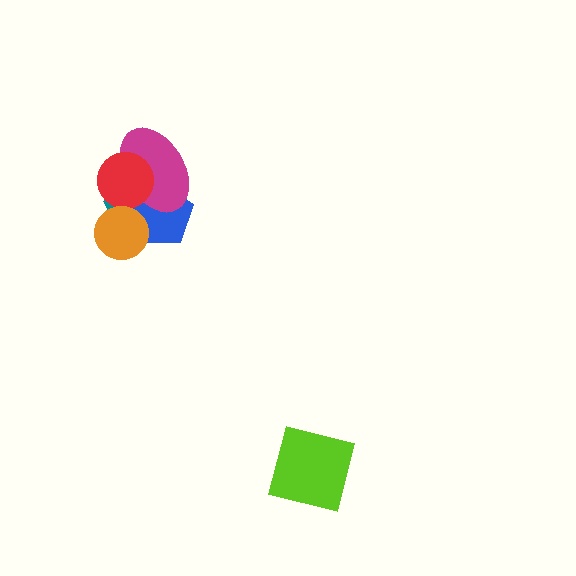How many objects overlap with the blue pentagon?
4 objects overlap with the blue pentagon.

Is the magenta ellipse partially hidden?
Yes, it is partially covered by another shape.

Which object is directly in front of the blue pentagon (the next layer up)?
The magenta ellipse is directly in front of the blue pentagon.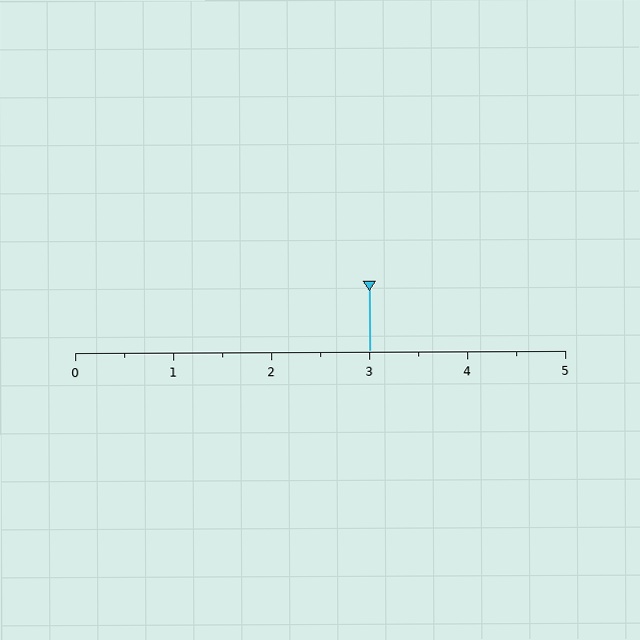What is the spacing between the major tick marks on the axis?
The major ticks are spaced 1 apart.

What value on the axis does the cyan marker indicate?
The marker indicates approximately 3.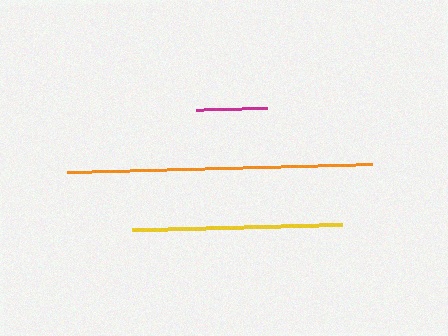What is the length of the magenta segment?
The magenta segment is approximately 71 pixels long.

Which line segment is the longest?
The orange line is the longest at approximately 305 pixels.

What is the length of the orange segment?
The orange segment is approximately 305 pixels long.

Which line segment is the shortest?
The magenta line is the shortest at approximately 71 pixels.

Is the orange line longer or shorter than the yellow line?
The orange line is longer than the yellow line.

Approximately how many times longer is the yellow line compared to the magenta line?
The yellow line is approximately 3.0 times the length of the magenta line.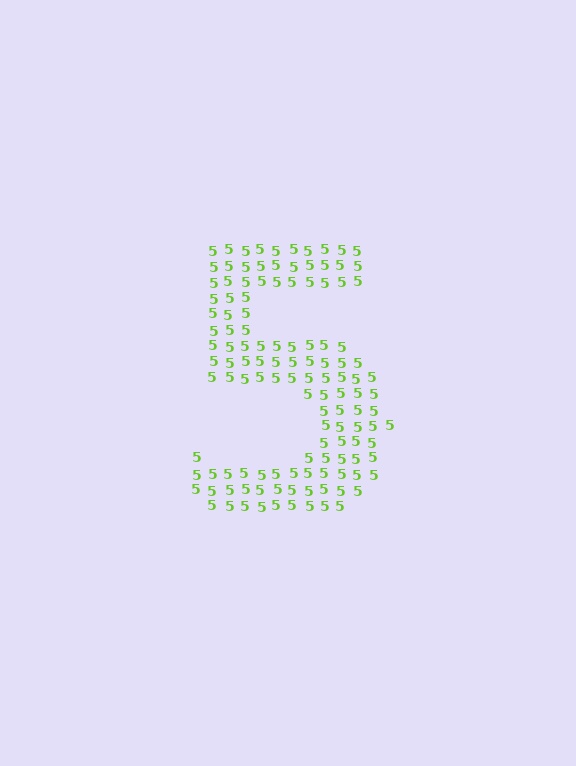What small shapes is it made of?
It is made of small digit 5's.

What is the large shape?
The large shape is the digit 5.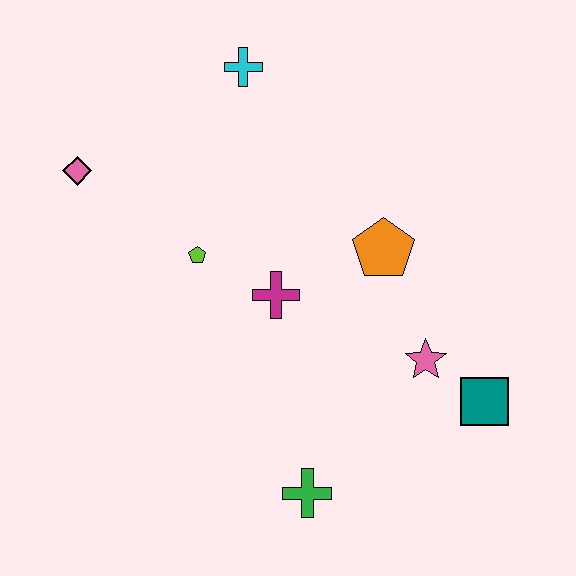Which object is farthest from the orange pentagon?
The pink diamond is farthest from the orange pentagon.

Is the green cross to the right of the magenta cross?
Yes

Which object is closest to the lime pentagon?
The magenta cross is closest to the lime pentagon.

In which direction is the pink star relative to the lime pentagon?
The pink star is to the right of the lime pentagon.